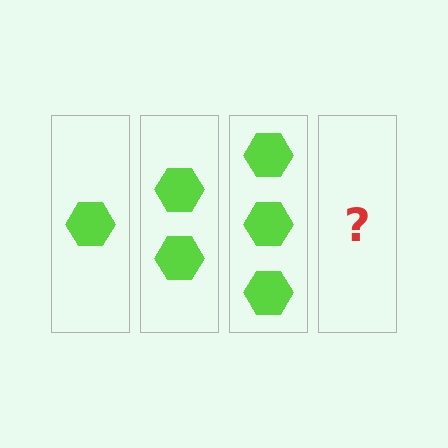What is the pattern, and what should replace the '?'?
The pattern is that each step adds one more hexagon. The '?' should be 4 hexagons.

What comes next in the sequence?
The next element should be 4 hexagons.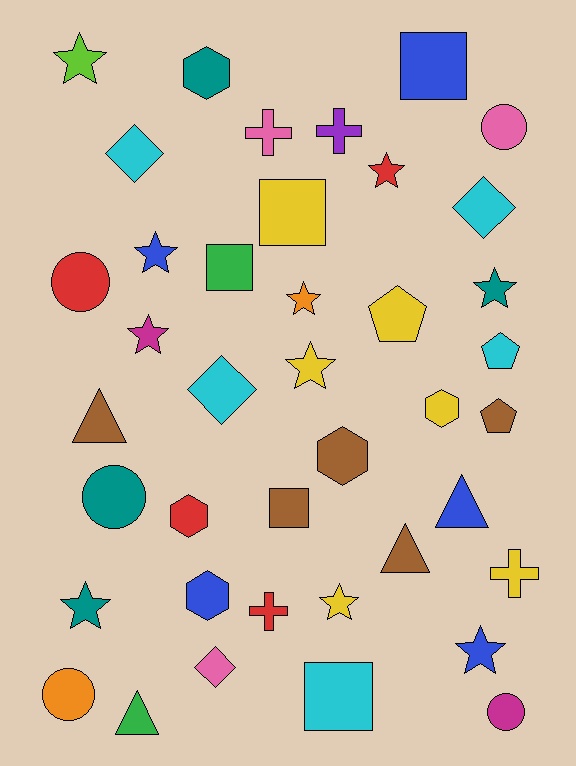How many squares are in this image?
There are 5 squares.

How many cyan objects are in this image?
There are 5 cyan objects.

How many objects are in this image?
There are 40 objects.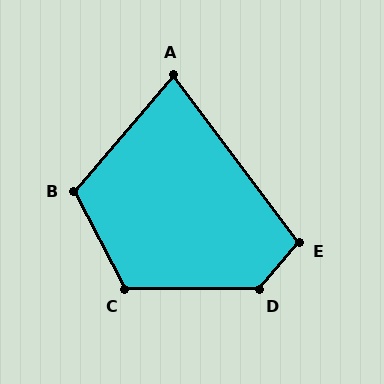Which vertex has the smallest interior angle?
A, at approximately 77 degrees.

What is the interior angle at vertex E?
Approximately 103 degrees (obtuse).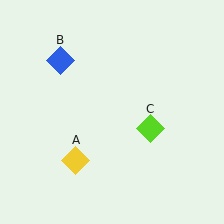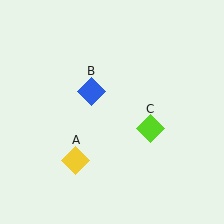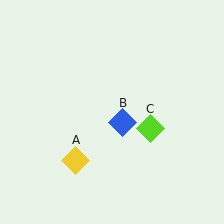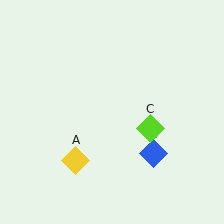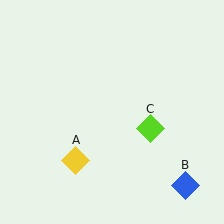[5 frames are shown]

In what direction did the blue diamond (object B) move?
The blue diamond (object B) moved down and to the right.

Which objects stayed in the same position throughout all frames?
Yellow diamond (object A) and lime diamond (object C) remained stationary.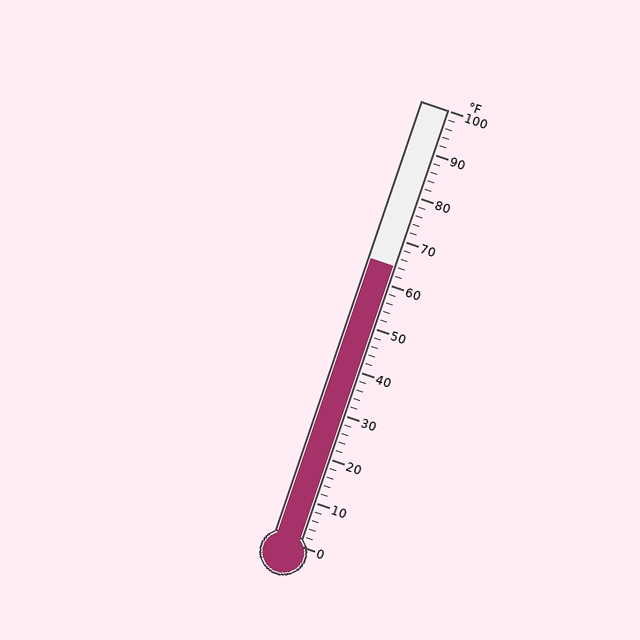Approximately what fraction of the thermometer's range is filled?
The thermometer is filled to approximately 65% of its range.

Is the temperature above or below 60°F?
The temperature is above 60°F.